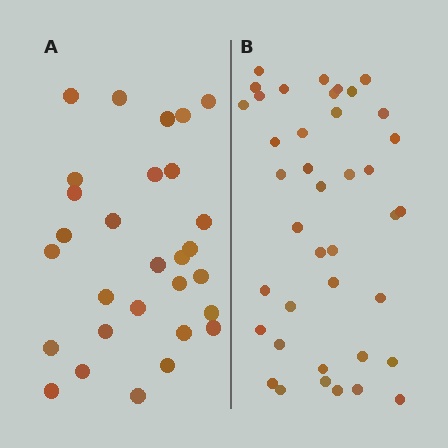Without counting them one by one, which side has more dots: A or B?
Region B (the right region) has more dots.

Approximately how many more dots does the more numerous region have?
Region B has roughly 12 or so more dots than region A.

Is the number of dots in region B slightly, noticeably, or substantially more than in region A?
Region B has noticeably more, but not dramatically so. The ratio is roughly 1.4 to 1.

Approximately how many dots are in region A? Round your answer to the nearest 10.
About 30 dots. (The exact count is 29, which rounds to 30.)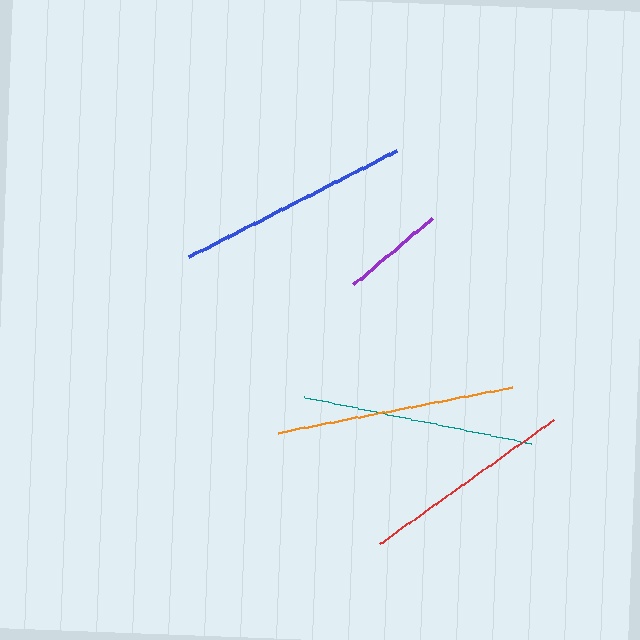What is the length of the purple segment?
The purple segment is approximately 103 pixels long.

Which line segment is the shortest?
The purple line is the shortest at approximately 103 pixels.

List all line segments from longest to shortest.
From longest to shortest: orange, blue, teal, red, purple.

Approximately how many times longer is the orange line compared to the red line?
The orange line is approximately 1.1 times the length of the red line.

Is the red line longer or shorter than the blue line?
The blue line is longer than the red line.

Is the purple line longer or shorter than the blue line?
The blue line is longer than the purple line.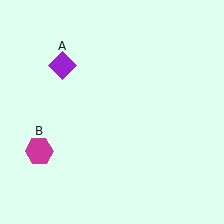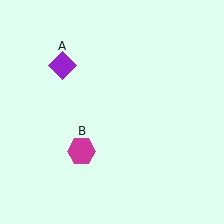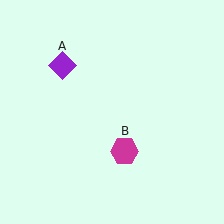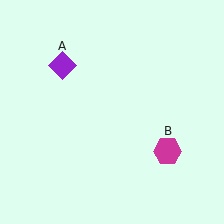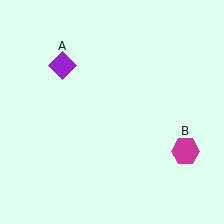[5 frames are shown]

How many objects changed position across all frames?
1 object changed position: magenta hexagon (object B).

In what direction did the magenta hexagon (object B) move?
The magenta hexagon (object B) moved right.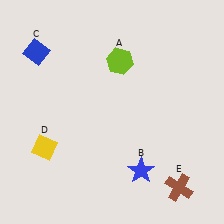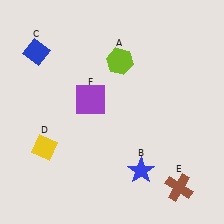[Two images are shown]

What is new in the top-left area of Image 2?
A purple square (F) was added in the top-left area of Image 2.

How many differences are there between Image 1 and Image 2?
There is 1 difference between the two images.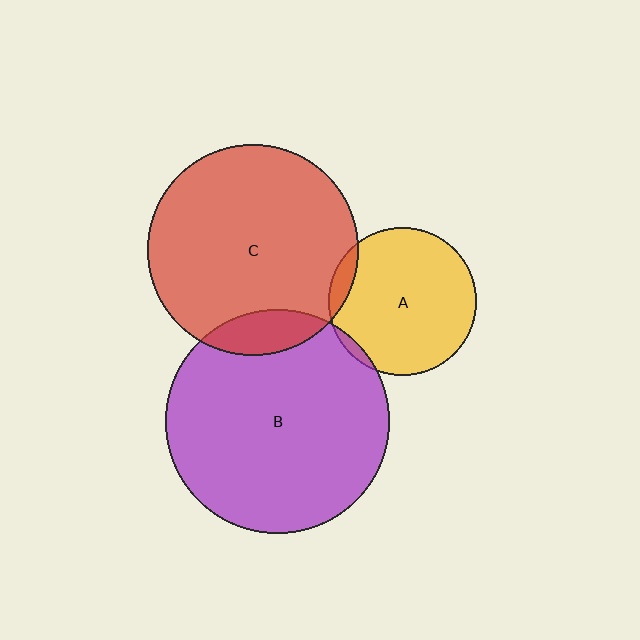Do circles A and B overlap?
Yes.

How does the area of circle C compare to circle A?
Approximately 2.0 times.